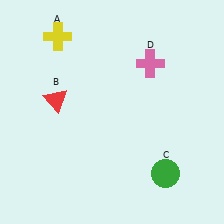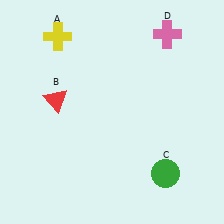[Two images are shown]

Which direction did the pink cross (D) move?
The pink cross (D) moved up.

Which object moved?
The pink cross (D) moved up.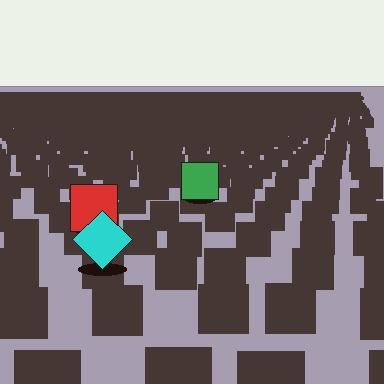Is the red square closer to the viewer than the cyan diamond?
No. The cyan diamond is closer — you can tell from the texture gradient: the ground texture is coarser near it.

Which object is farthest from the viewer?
The green square is farthest from the viewer. It appears smaller and the ground texture around it is denser.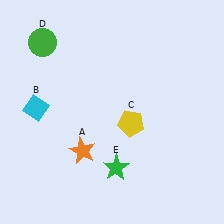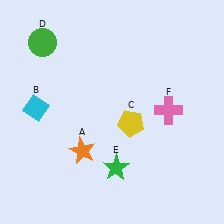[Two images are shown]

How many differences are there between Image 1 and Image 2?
There is 1 difference between the two images.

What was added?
A pink cross (F) was added in Image 2.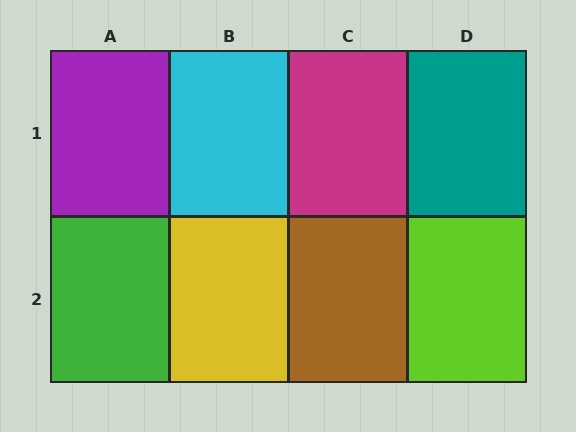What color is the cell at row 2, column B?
Yellow.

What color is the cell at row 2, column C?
Brown.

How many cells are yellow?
1 cell is yellow.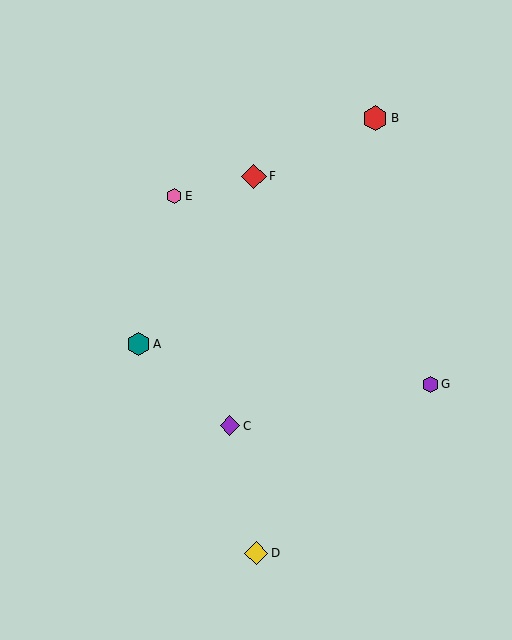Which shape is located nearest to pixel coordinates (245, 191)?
The red diamond (labeled F) at (254, 176) is nearest to that location.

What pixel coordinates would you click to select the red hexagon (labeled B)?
Click at (375, 118) to select the red hexagon B.